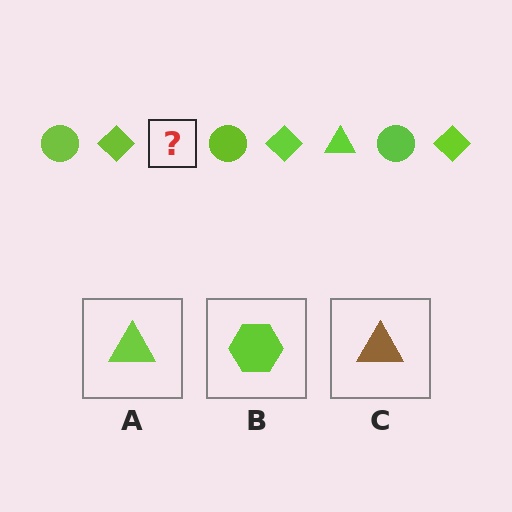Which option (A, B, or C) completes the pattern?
A.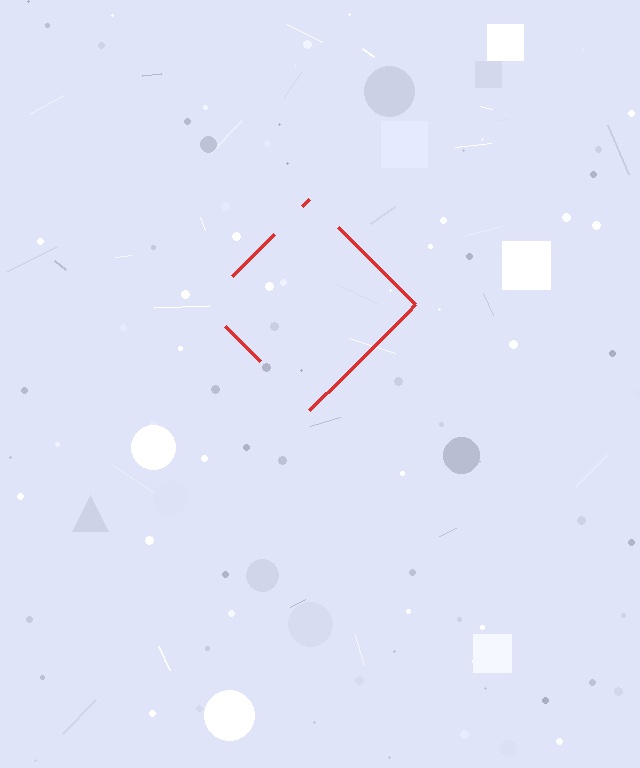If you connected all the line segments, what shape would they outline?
They would outline a diamond.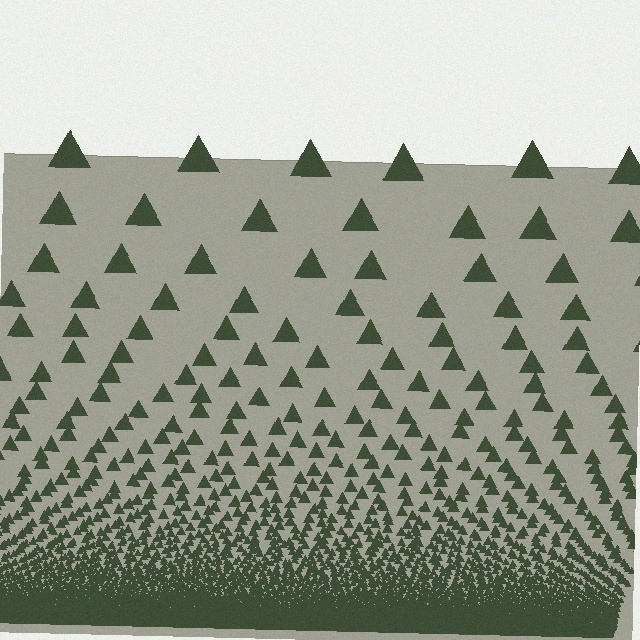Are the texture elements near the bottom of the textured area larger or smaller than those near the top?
Smaller. The gradient is inverted — elements near the bottom are smaller and denser.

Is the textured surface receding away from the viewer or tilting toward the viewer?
The surface appears to tilt toward the viewer. Texture elements get larger and sparser toward the top.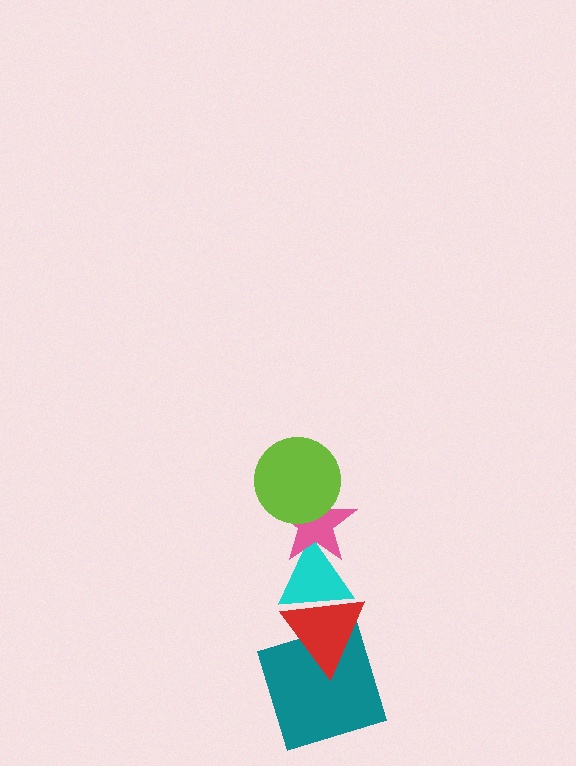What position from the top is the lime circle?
The lime circle is 1st from the top.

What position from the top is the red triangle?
The red triangle is 4th from the top.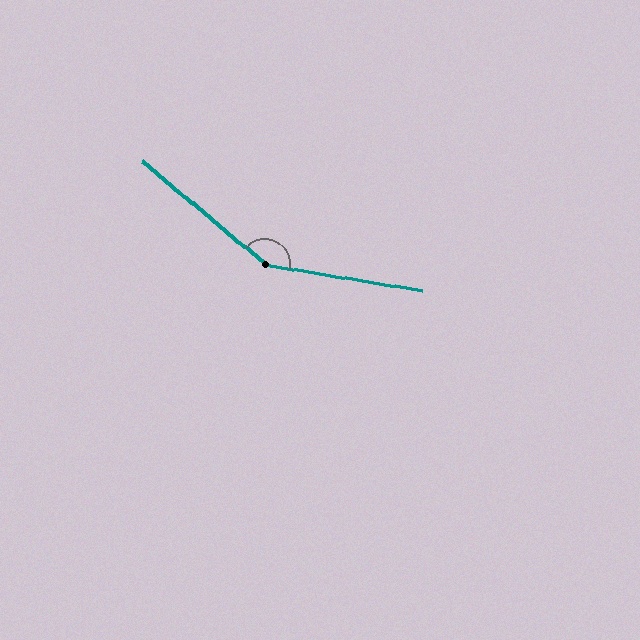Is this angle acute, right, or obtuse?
It is obtuse.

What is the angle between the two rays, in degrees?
Approximately 150 degrees.